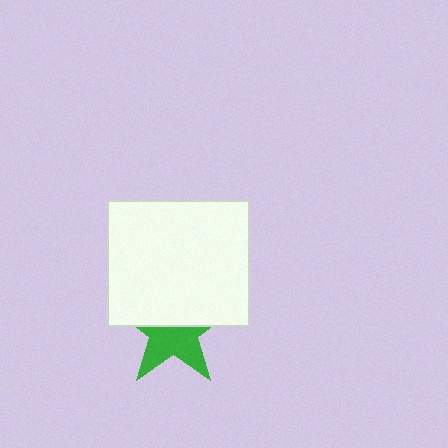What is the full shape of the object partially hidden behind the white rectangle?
The partially hidden object is a green star.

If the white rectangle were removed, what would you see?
You would see the complete green star.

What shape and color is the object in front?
The object in front is a white rectangle.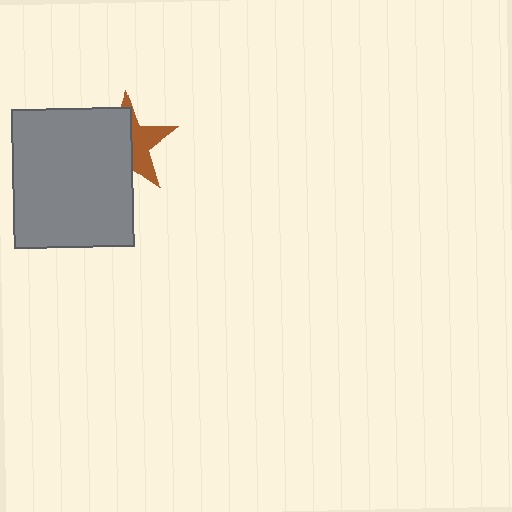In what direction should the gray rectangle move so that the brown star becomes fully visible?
The gray rectangle should move left. That is the shortest direction to clear the overlap and leave the brown star fully visible.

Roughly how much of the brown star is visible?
A small part of it is visible (roughly 42%).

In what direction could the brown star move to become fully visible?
The brown star could move right. That would shift it out from behind the gray rectangle entirely.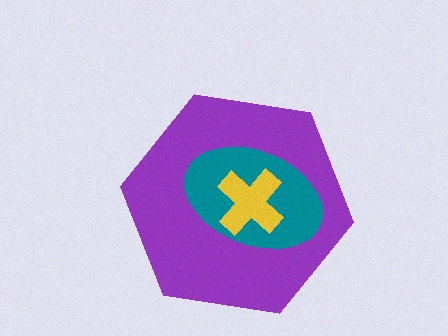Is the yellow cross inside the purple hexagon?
Yes.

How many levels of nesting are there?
3.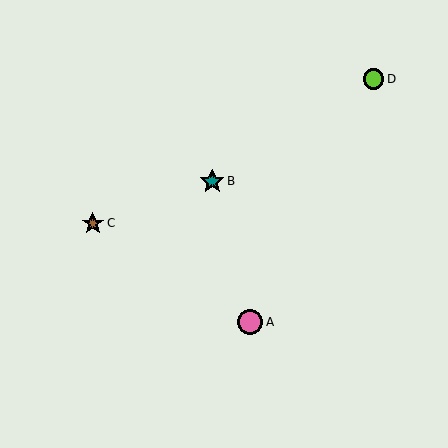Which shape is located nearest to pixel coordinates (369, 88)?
The lime circle (labeled D) at (373, 79) is nearest to that location.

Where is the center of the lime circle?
The center of the lime circle is at (373, 79).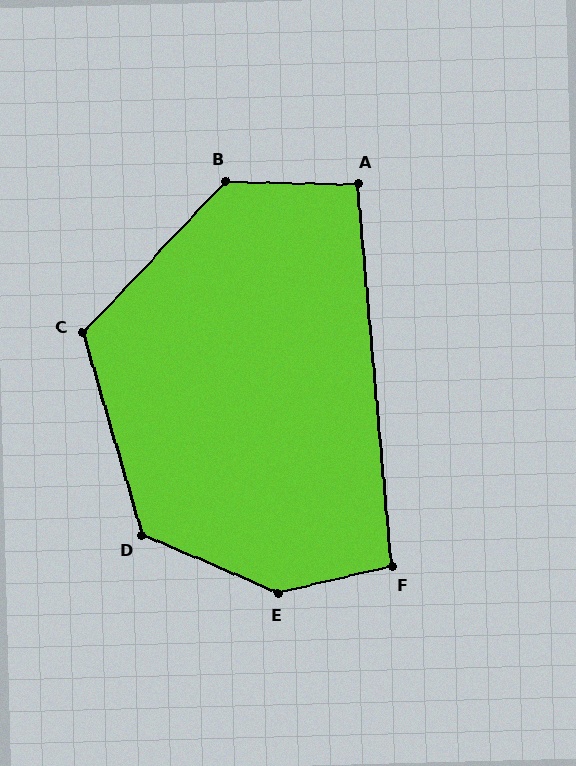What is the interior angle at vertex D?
Approximately 129 degrees (obtuse).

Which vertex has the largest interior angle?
E, at approximately 143 degrees.